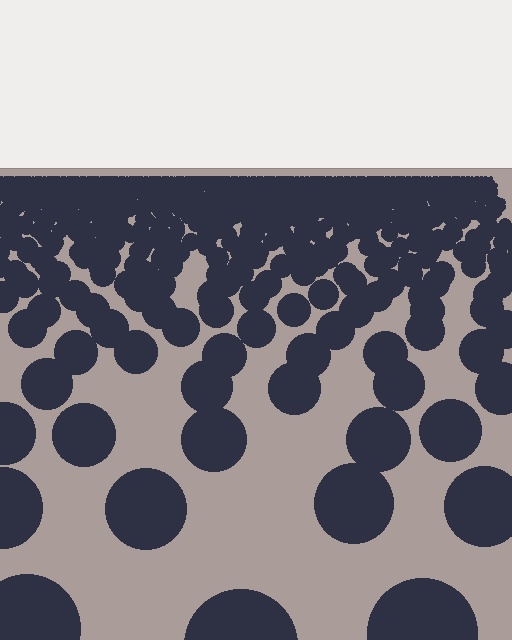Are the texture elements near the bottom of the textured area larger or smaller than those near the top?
Larger. Near the bottom, elements are closer to the viewer and appear at a bigger on-screen size.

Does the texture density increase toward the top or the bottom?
Density increases toward the top.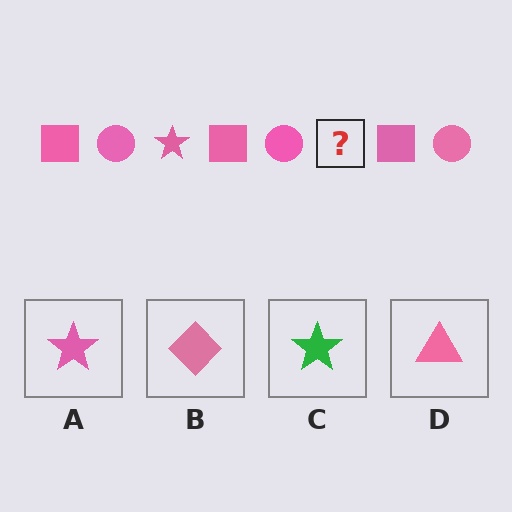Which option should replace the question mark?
Option A.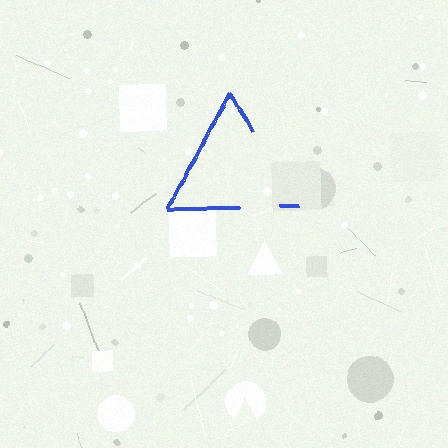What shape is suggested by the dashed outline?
The dashed outline suggests a triangle.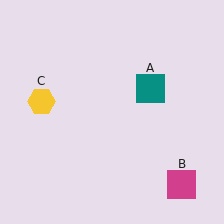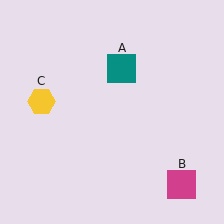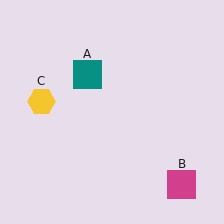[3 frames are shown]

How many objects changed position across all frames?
1 object changed position: teal square (object A).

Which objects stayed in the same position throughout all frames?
Magenta square (object B) and yellow hexagon (object C) remained stationary.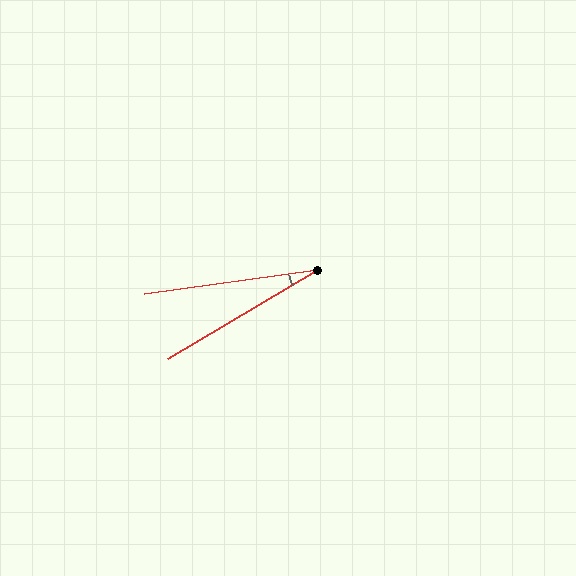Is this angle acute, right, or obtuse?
It is acute.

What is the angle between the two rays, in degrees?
Approximately 23 degrees.